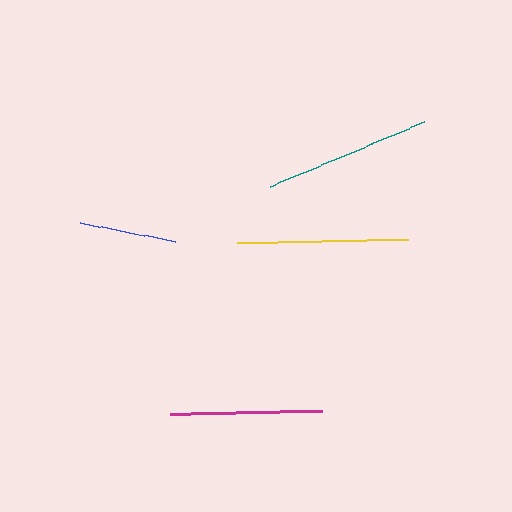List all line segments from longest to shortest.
From longest to shortest: yellow, teal, magenta, blue.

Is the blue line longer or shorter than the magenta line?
The magenta line is longer than the blue line.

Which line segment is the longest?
The yellow line is the longest at approximately 171 pixels.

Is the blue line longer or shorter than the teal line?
The teal line is longer than the blue line.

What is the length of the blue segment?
The blue segment is approximately 96 pixels long.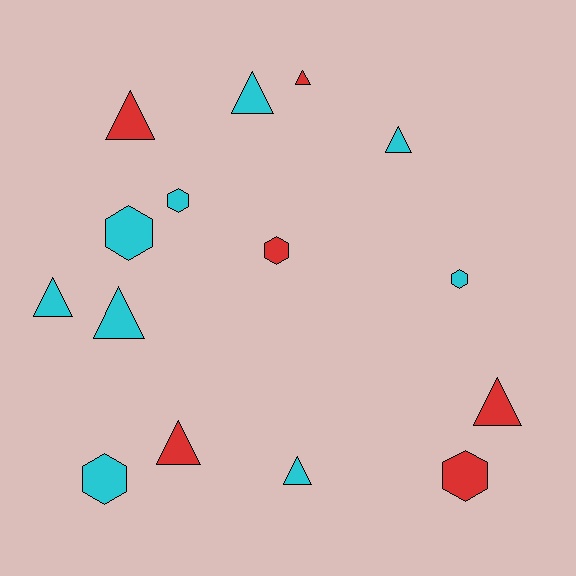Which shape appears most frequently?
Triangle, with 9 objects.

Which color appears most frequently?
Cyan, with 9 objects.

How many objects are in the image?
There are 15 objects.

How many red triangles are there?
There are 4 red triangles.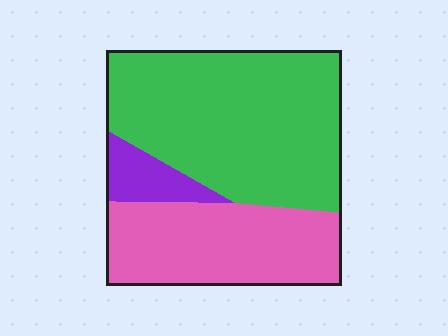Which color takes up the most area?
Green, at roughly 55%.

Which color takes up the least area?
Purple, at roughly 10%.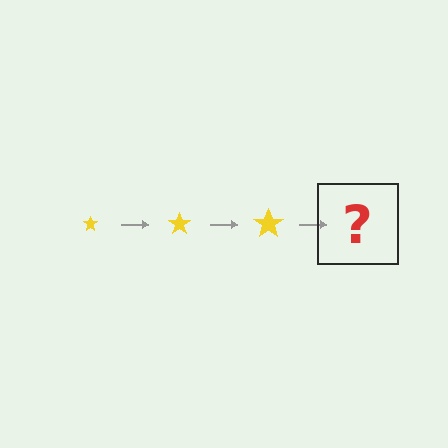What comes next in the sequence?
The next element should be a yellow star, larger than the previous one.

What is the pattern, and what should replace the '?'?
The pattern is that the star gets progressively larger each step. The '?' should be a yellow star, larger than the previous one.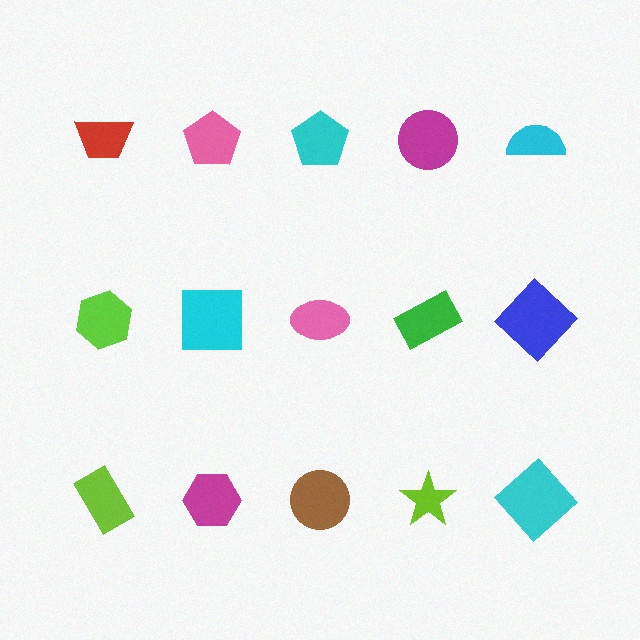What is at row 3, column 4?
A lime star.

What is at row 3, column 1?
A lime rectangle.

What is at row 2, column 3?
A pink ellipse.